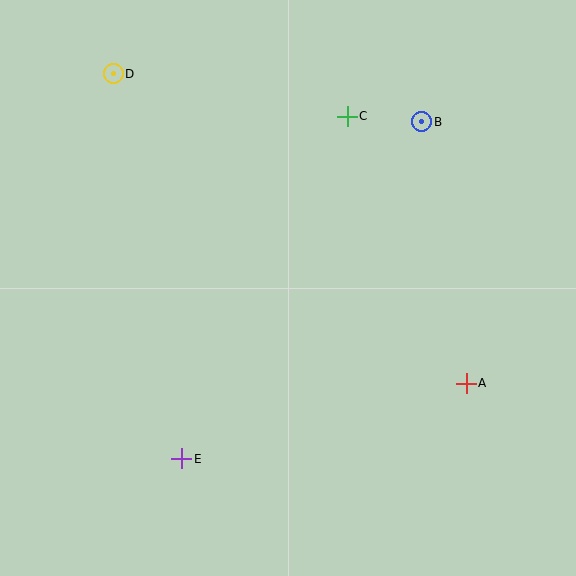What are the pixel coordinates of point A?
Point A is at (466, 383).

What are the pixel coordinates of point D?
Point D is at (113, 74).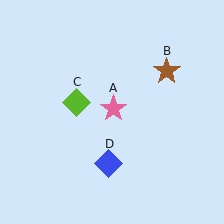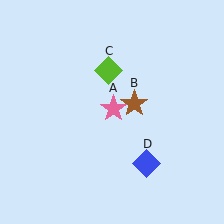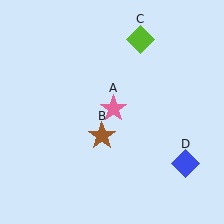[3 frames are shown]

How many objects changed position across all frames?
3 objects changed position: brown star (object B), lime diamond (object C), blue diamond (object D).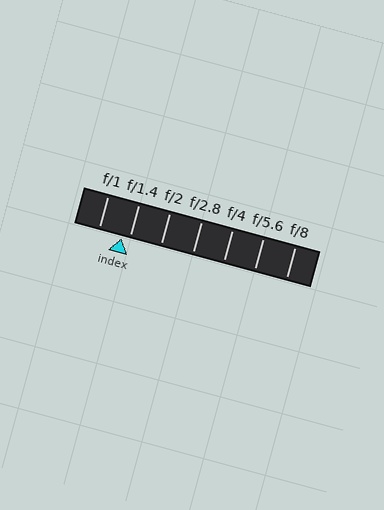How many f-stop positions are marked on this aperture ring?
There are 7 f-stop positions marked.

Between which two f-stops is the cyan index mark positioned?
The index mark is between f/1 and f/1.4.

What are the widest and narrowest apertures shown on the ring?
The widest aperture shown is f/1 and the narrowest is f/8.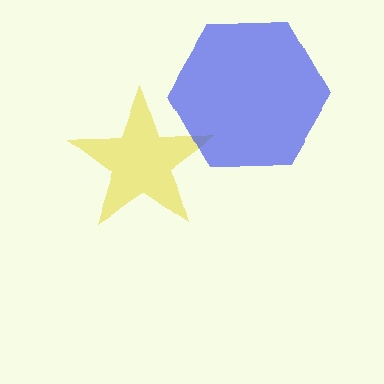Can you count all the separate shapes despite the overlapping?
Yes, there are 2 separate shapes.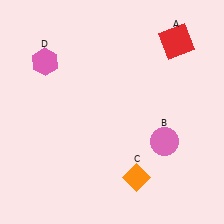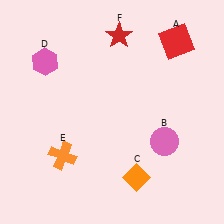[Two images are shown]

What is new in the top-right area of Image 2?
A red star (F) was added in the top-right area of Image 2.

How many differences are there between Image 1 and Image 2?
There are 2 differences between the two images.